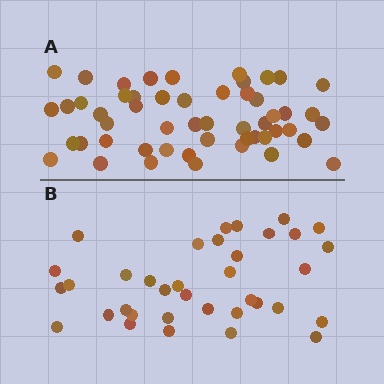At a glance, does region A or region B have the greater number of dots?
Region A (the top region) has more dots.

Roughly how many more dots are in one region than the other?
Region A has approximately 15 more dots than region B.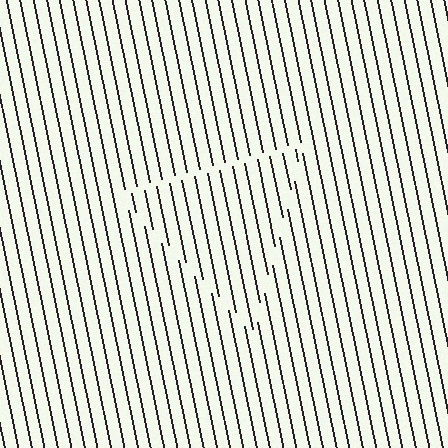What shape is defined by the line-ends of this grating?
An illusory triangle. The interior of the shape contains the same grating, shifted by half a period — the contour is defined by the phase discontinuity where line-ends from the inner and outer gratings abut.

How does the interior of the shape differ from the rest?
The interior of the shape contains the same grating, shifted by half a period — the contour is defined by the phase discontinuity where line-ends from the inner and outer gratings abut.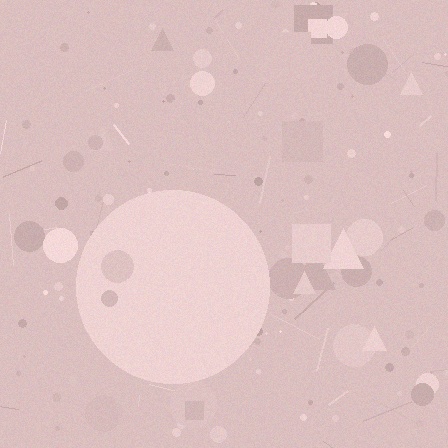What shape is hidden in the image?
A circle is hidden in the image.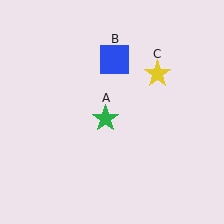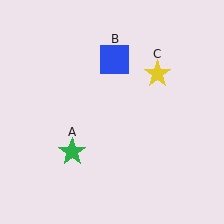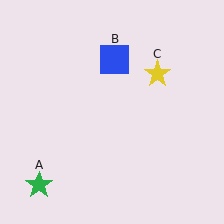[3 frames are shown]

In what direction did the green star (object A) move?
The green star (object A) moved down and to the left.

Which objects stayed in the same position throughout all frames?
Blue square (object B) and yellow star (object C) remained stationary.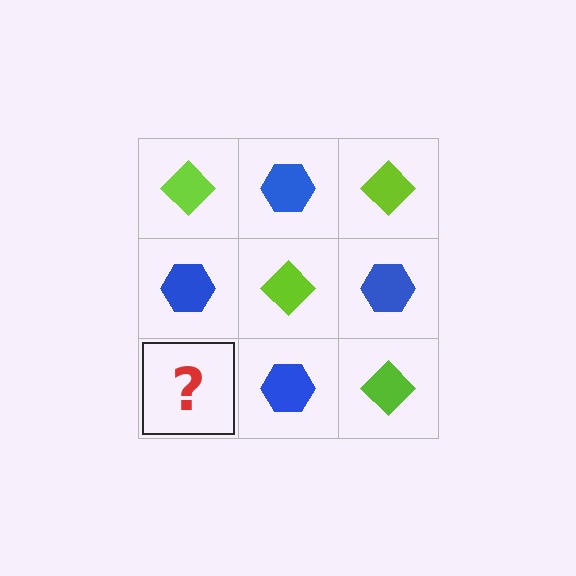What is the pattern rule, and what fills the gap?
The rule is that it alternates lime diamond and blue hexagon in a checkerboard pattern. The gap should be filled with a lime diamond.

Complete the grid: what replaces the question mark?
The question mark should be replaced with a lime diamond.